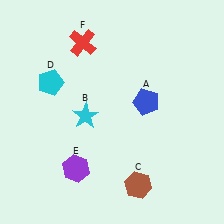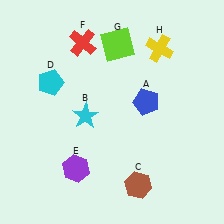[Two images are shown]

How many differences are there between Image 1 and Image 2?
There are 2 differences between the two images.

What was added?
A lime square (G), a yellow cross (H) were added in Image 2.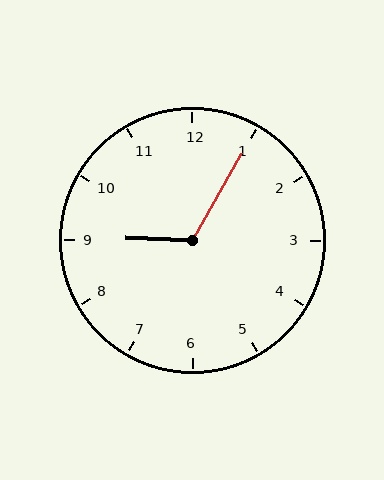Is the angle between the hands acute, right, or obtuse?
It is obtuse.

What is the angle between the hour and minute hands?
Approximately 118 degrees.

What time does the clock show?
9:05.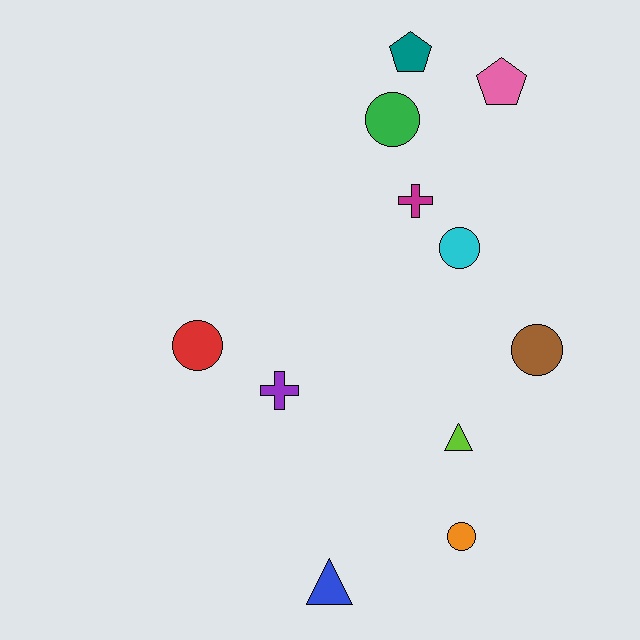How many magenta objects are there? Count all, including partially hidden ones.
There is 1 magenta object.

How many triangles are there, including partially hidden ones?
There are 2 triangles.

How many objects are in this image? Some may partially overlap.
There are 11 objects.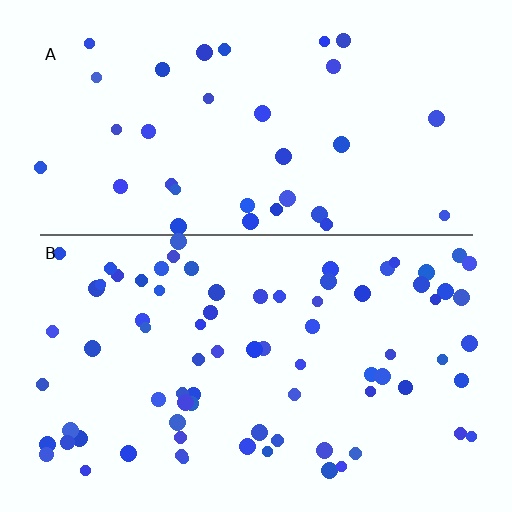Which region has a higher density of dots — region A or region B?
B (the bottom).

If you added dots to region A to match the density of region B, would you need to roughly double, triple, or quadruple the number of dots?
Approximately double.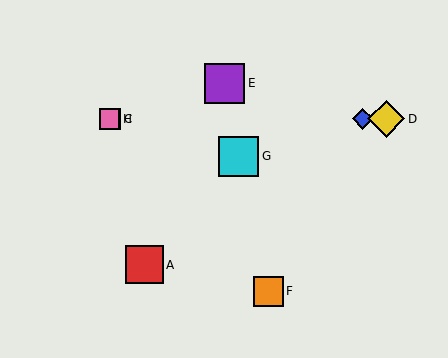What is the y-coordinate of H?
Object H is at y≈119.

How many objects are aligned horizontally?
4 objects (B, C, D, H) are aligned horizontally.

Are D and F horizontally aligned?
No, D is at y≈119 and F is at y≈291.